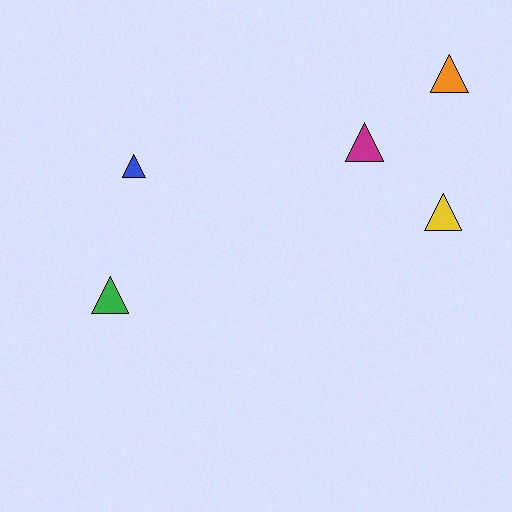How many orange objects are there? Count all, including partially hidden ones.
There is 1 orange object.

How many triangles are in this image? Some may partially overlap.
There are 5 triangles.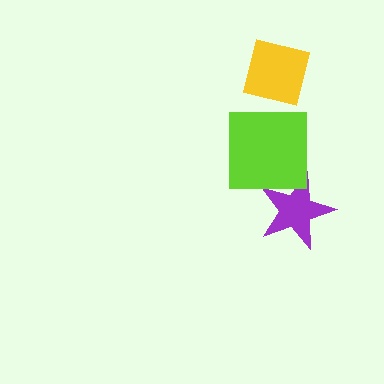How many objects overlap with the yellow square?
0 objects overlap with the yellow square.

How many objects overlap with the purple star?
1 object overlaps with the purple star.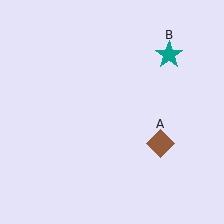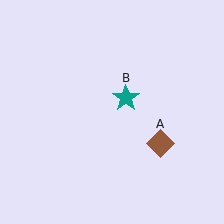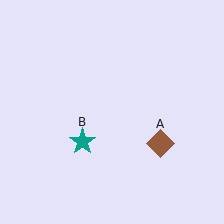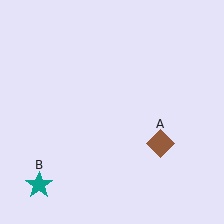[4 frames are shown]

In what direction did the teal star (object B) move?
The teal star (object B) moved down and to the left.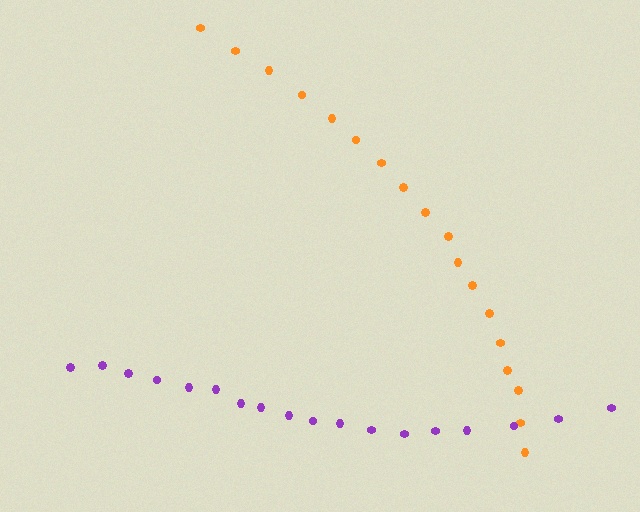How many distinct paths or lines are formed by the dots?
There are 2 distinct paths.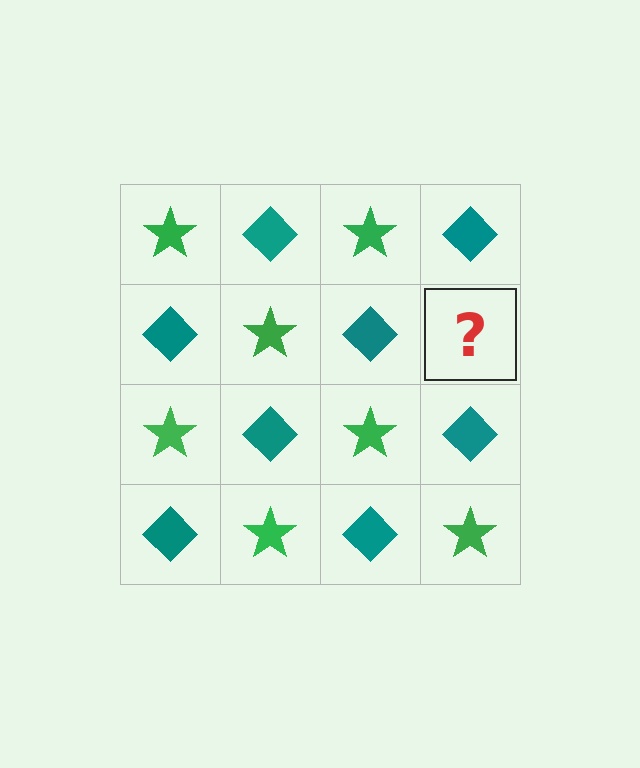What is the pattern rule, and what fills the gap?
The rule is that it alternates green star and teal diamond in a checkerboard pattern. The gap should be filled with a green star.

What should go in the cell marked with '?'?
The missing cell should contain a green star.